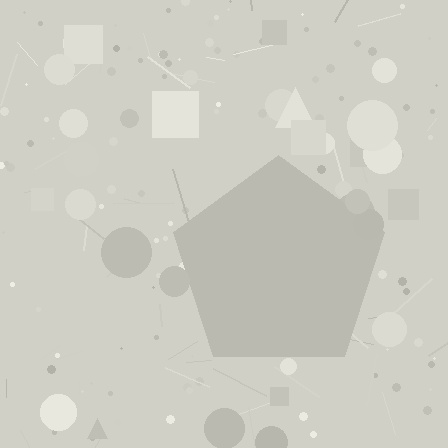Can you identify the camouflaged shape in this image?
The camouflaged shape is a pentagon.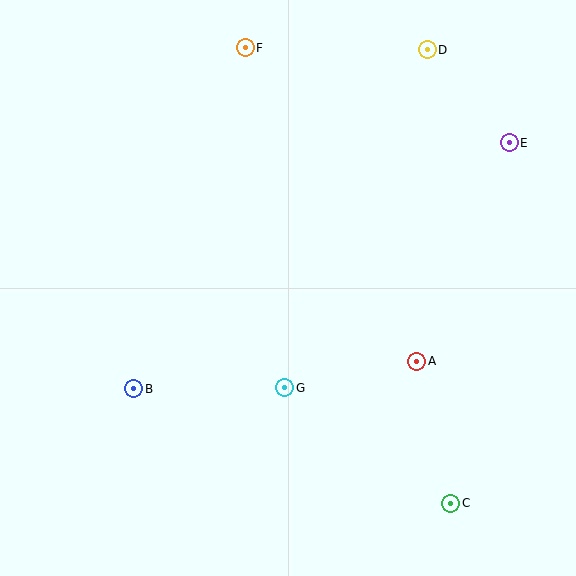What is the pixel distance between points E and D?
The distance between E and D is 124 pixels.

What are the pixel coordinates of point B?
Point B is at (134, 389).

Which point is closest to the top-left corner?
Point F is closest to the top-left corner.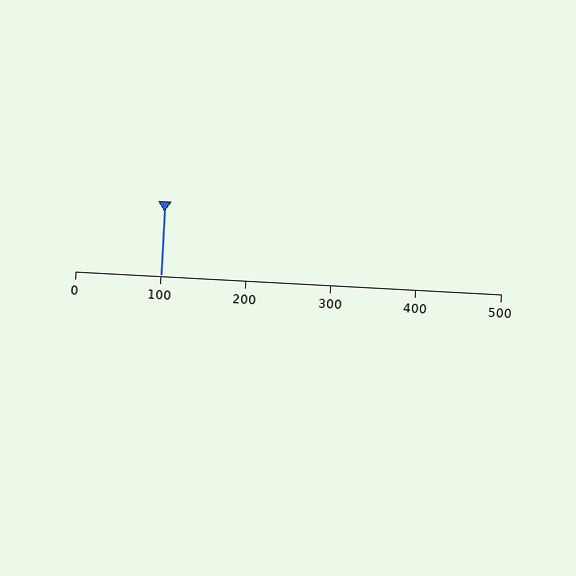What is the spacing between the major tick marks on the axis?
The major ticks are spaced 100 apart.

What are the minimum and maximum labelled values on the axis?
The axis runs from 0 to 500.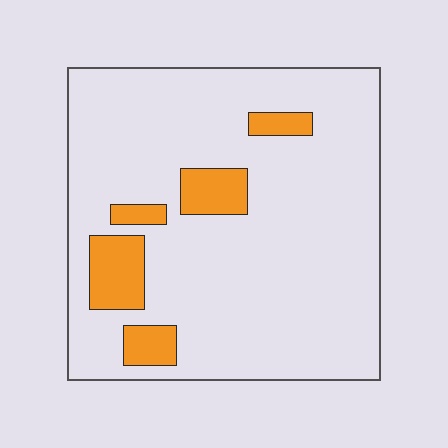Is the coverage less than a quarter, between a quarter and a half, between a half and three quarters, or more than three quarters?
Less than a quarter.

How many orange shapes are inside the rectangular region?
5.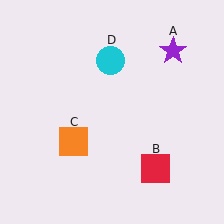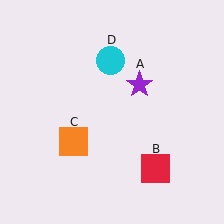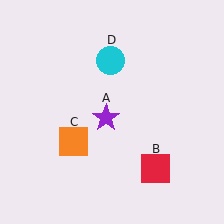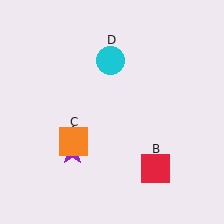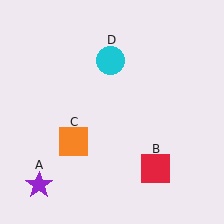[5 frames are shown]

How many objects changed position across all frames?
1 object changed position: purple star (object A).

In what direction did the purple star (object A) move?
The purple star (object A) moved down and to the left.